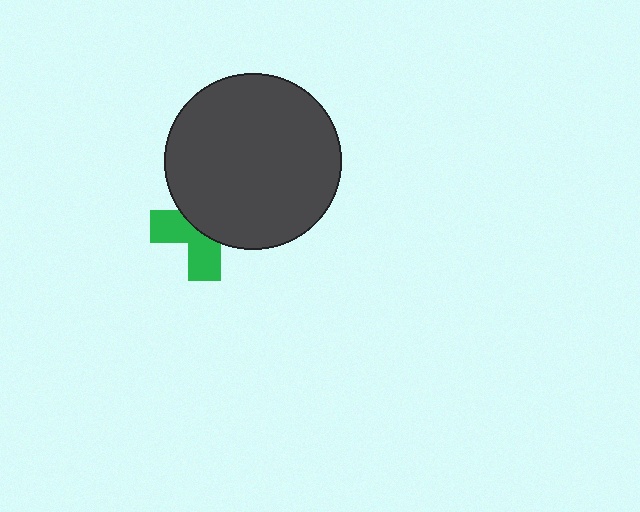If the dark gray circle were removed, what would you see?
You would see the complete green cross.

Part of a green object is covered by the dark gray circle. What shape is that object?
It is a cross.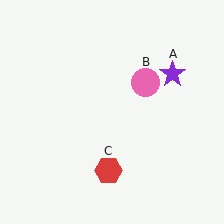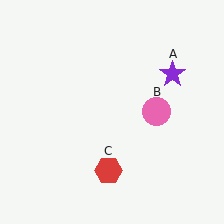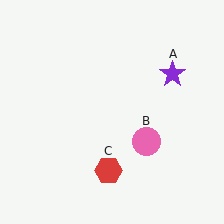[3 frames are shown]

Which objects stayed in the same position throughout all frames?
Purple star (object A) and red hexagon (object C) remained stationary.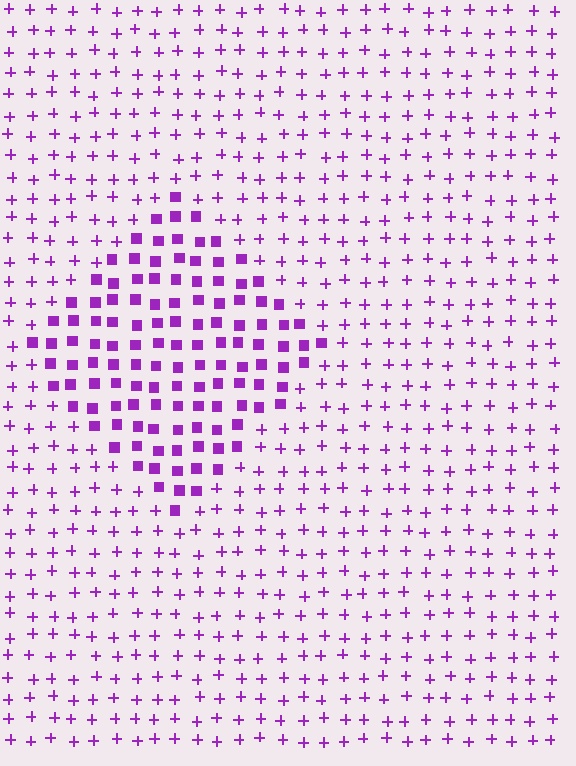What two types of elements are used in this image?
The image uses squares inside the diamond region and plus signs outside it.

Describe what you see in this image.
The image is filled with small purple elements arranged in a uniform grid. A diamond-shaped region contains squares, while the surrounding area contains plus signs. The boundary is defined purely by the change in element shape.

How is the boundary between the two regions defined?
The boundary is defined by a change in element shape: squares inside vs. plus signs outside. All elements share the same color and spacing.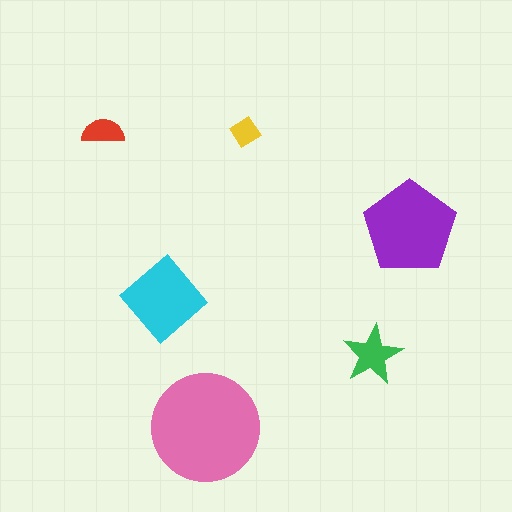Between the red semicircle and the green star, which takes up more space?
The green star.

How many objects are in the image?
There are 6 objects in the image.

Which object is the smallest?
The yellow diamond.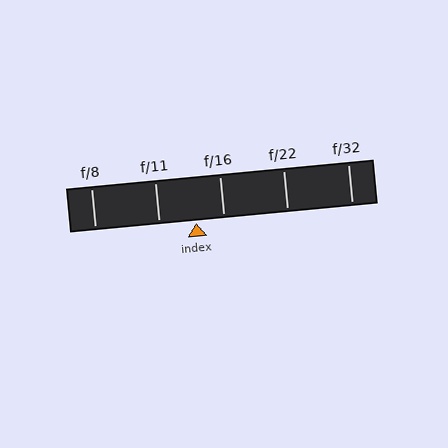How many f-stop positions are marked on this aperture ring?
There are 5 f-stop positions marked.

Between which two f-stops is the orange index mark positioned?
The index mark is between f/11 and f/16.